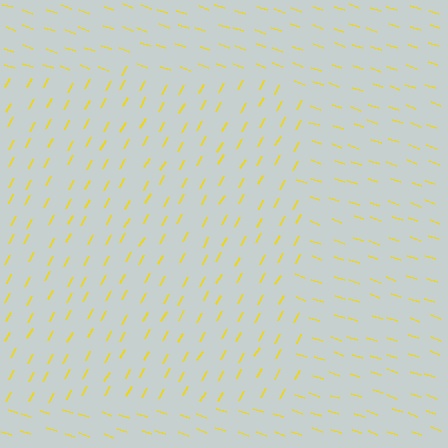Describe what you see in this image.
The image is filled with small yellow line segments. A rectangle region in the image has lines oriented differently from the surrounding lines, creating a visible texture boundary.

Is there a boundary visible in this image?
Yes, there is a texture boundary formed by a change in line orientation.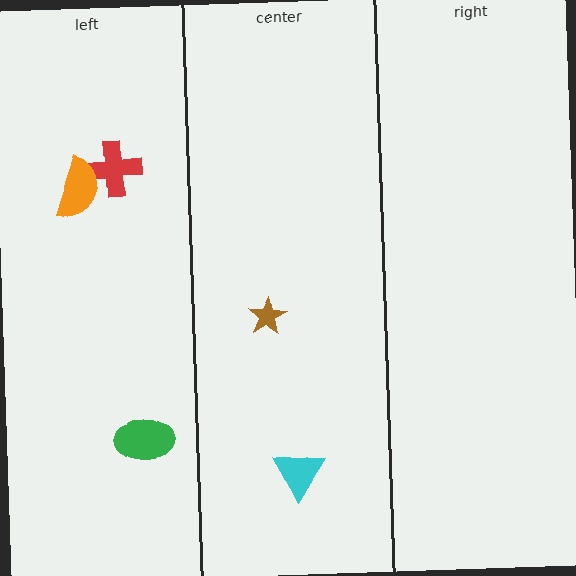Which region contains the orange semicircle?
The left region.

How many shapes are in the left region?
3.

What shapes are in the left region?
The green ellipse, the red cross, the orange semicircle.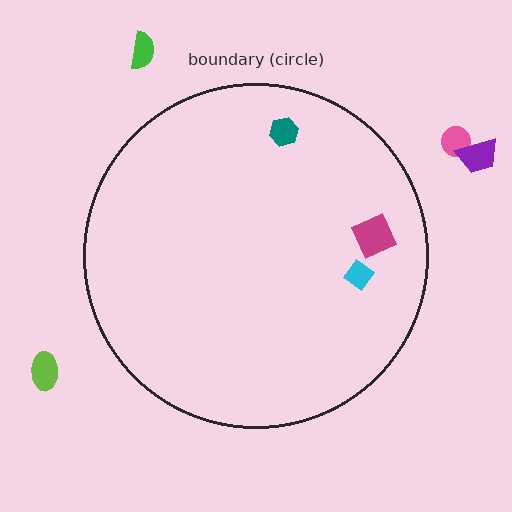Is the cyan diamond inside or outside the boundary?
Inside.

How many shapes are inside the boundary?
3 inside, 4 outside.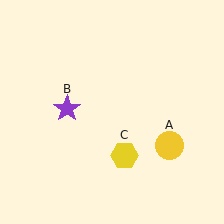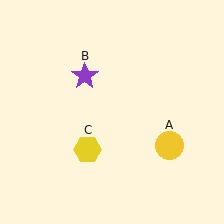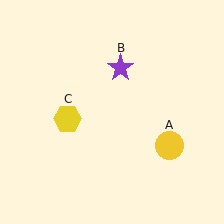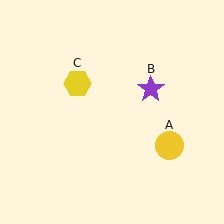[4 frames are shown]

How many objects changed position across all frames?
2 objects changed position: purple star (object B), yellow hexagon (object C).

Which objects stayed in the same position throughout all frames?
Yellow circle (object A) remained stationary.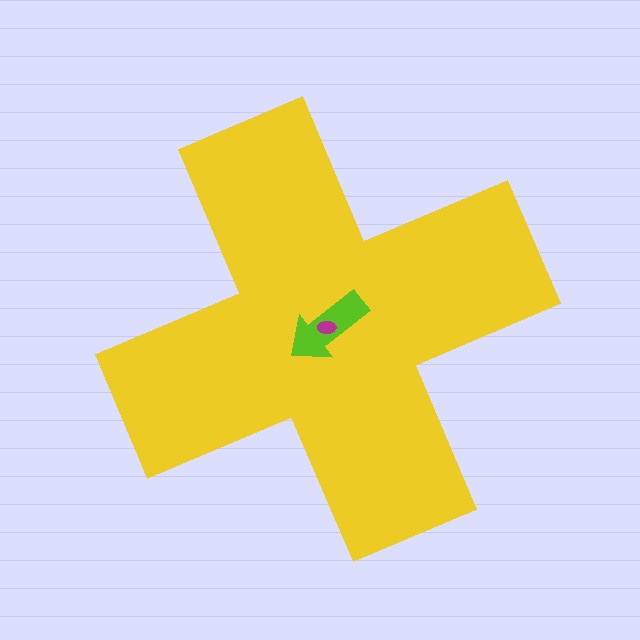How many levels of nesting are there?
3.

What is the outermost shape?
The yellow cross.